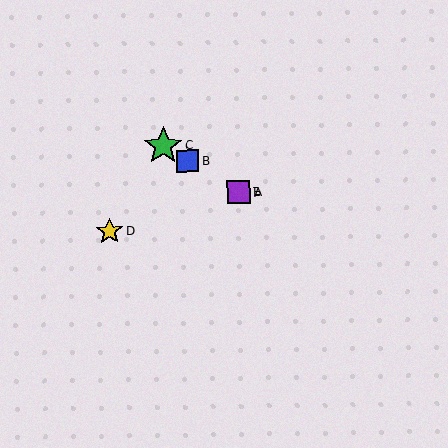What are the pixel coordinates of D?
Object D is at (110, 231).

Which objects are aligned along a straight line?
Objects A, B, C, E are aligned along a straight line.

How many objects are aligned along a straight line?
4 objects (A, B, C, E) are aligned along a straight line.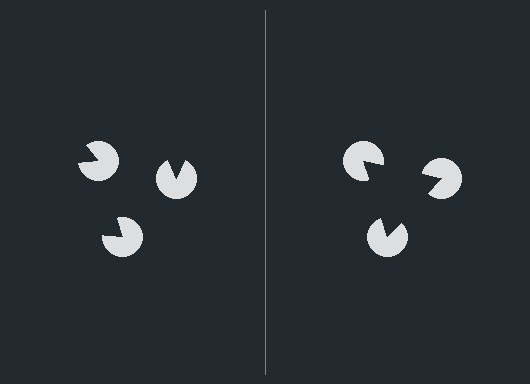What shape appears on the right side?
An illusory triangle.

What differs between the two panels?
The pac-man discs are positioned identically on both sides; only the wedge orientations differ. On the right they align to a triangle; on the left they are misaligned.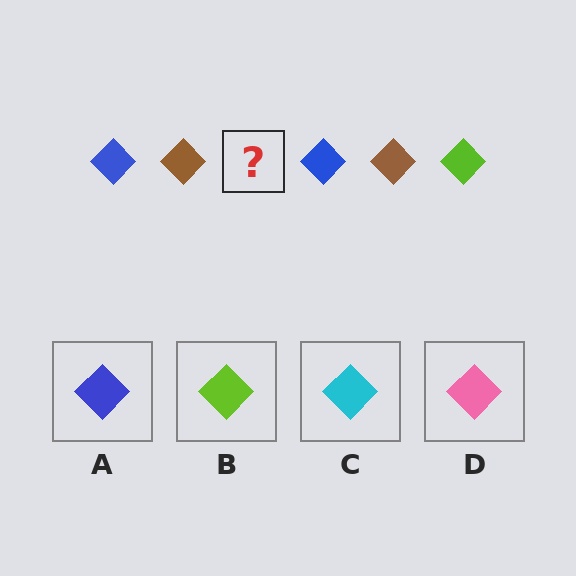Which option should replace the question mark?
Option B.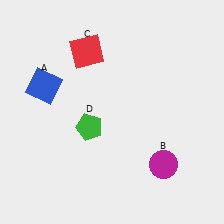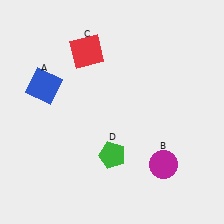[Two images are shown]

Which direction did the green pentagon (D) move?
The green pentagon (D) moved down.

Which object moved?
The green pentagon (D) moved down.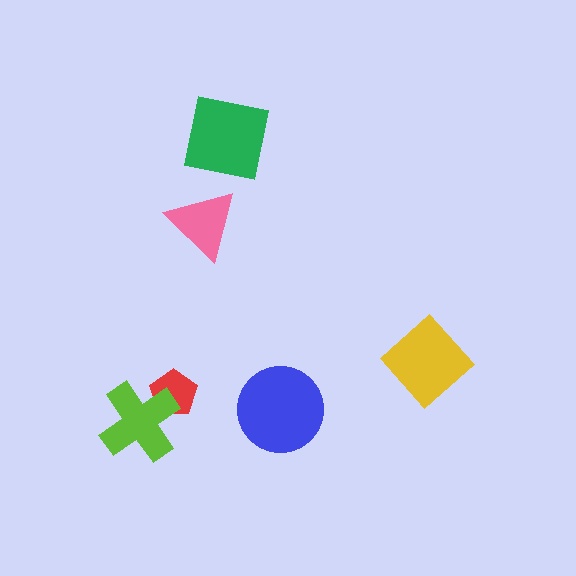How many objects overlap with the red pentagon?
1 object overlaps with the red pentagon.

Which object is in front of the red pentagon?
The lime cross is in front of the red pentagon.